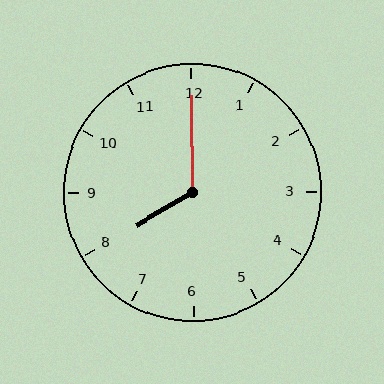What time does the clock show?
8:00.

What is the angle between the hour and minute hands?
Approximately 120 degrees.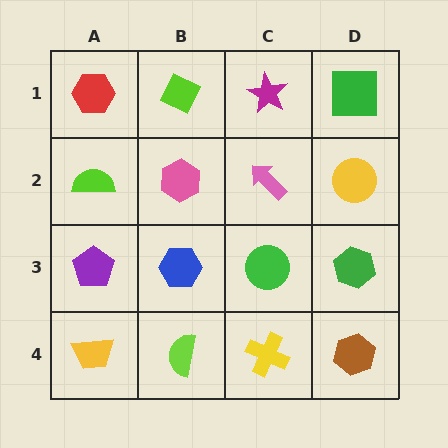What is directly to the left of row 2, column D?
A pink arrow.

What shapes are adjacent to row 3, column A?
A lime semicircle (row 2, column A), a yellow trapezoid (row 4, column A), a blue hexagon (row 3, column B).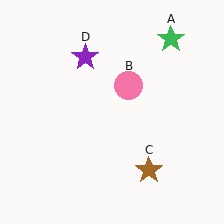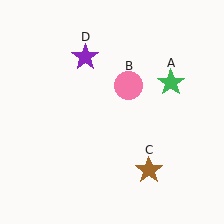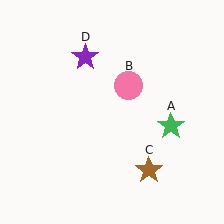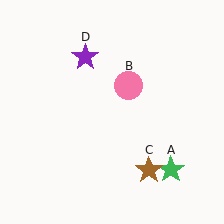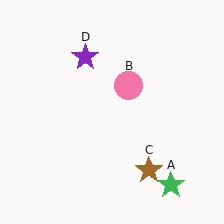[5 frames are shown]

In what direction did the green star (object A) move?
The green star (object A) moved down.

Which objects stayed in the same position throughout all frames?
Pink circle (object B) and brown star (object C) and purple star (object D) remained stationary.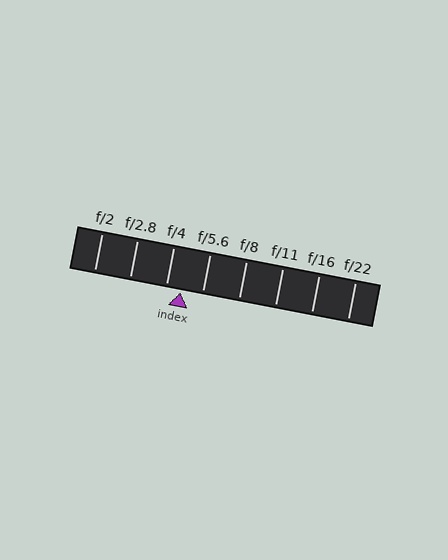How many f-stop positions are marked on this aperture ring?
There are 8 f-stop positions marked.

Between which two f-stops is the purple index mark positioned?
The index mark is between f/4 and f/5.6.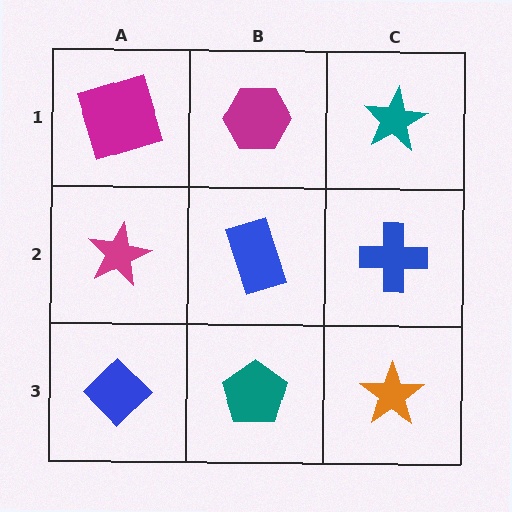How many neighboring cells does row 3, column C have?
2.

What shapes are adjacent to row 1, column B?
A blue rectangle (row 2, column B), a magenta square (row 1, column A), a teal star (row 1, column C).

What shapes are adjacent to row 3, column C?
A blue cross (row 2, column C), a teal pentagon (row 3, column B).